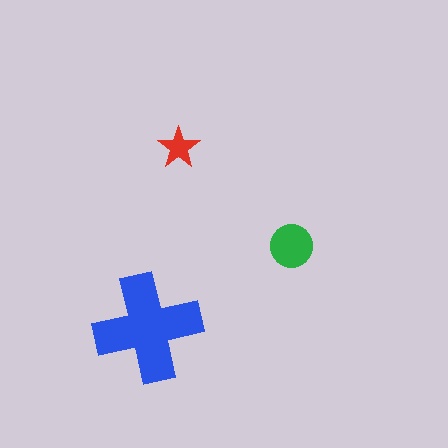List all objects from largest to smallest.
The blue cross, the green circle, the red star.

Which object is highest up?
The red star is topmost.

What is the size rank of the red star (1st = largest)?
3rd.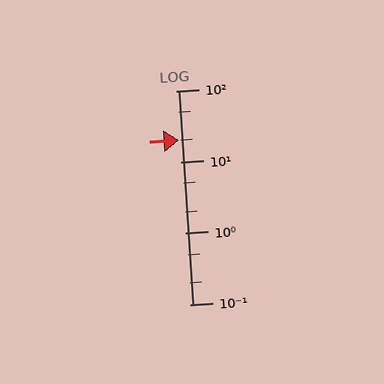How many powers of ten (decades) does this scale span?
The scale spans 3 decades, from 0.1 to 100.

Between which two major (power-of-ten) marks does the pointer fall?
The pointer is between 10 and 100.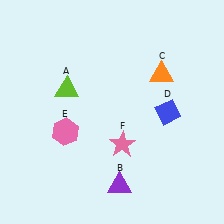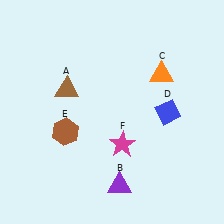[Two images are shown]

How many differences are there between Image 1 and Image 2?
There are 3 differences between the two images.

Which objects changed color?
A changed from lime to brown. E changed from pink to brown. F changed from pink to magenta.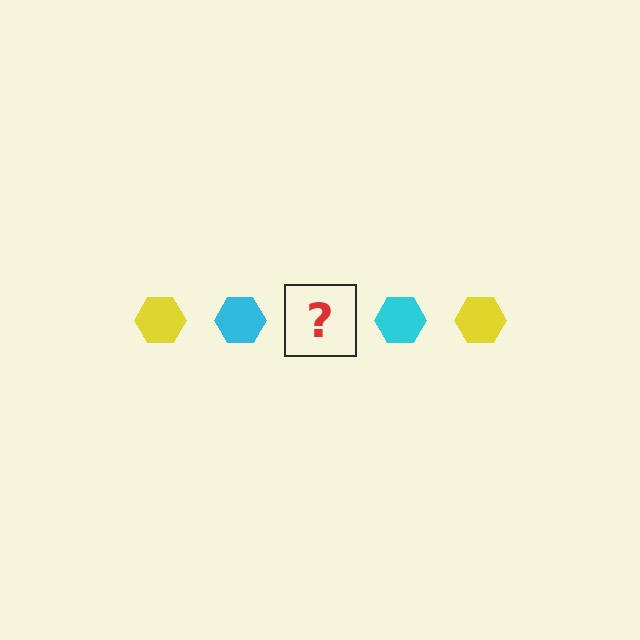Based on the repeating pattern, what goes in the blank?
The blank should be a yellow hexagon.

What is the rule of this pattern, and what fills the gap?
The rule is that the pattern cycles through yellow, cyan hexagons. The gap should be filled with a yellow hexagon.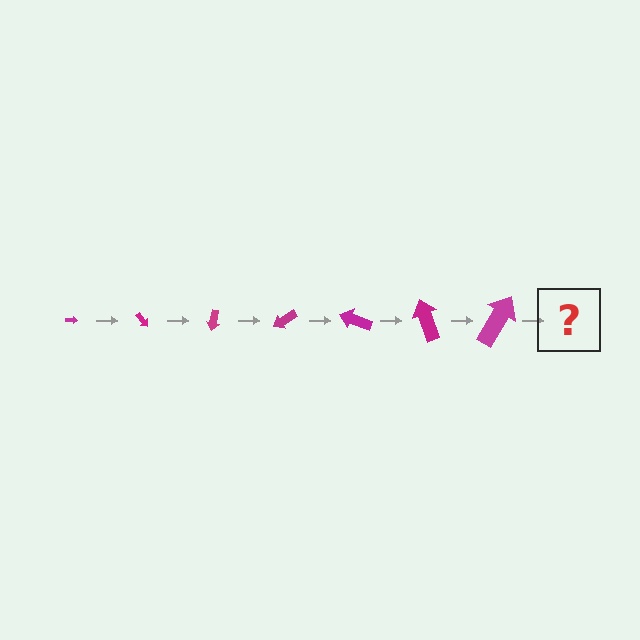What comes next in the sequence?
The next element should be an arrow, larger than the previous one and rotated 350 degrees from the start.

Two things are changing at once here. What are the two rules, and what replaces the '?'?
The two rules are that the arrow grows larger each step and it rotates 50 degrees each step. The '?' should be an arrow, larger than the previous one and rotated 350 degrees from the start.